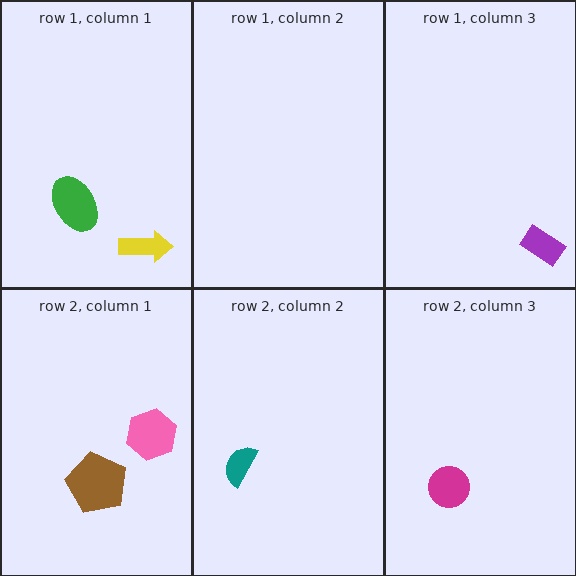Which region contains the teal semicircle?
The row 2, column 2 region.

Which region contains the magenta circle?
The row 2, column 3 region.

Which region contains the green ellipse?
The row 1, column 1 region.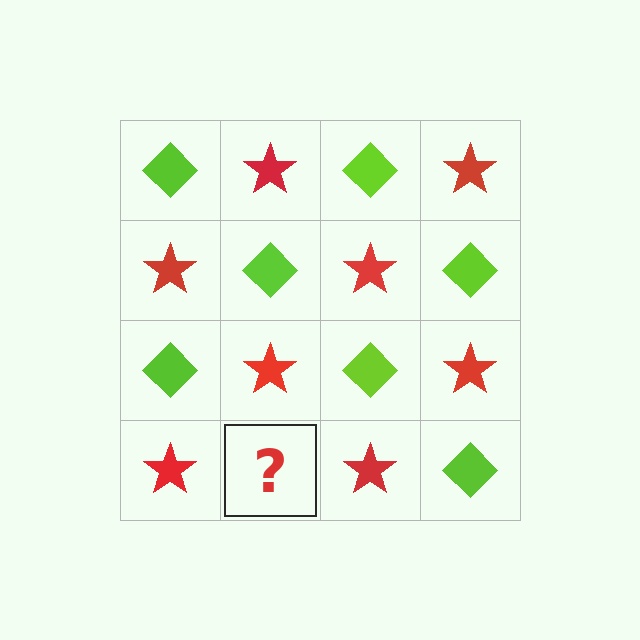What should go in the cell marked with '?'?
The missing cell should contain a lime diamond.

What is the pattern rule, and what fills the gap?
The rule is that it alternates lime diamond and red star in a checkerboard pattern. The gap should be filled with a lime diamond.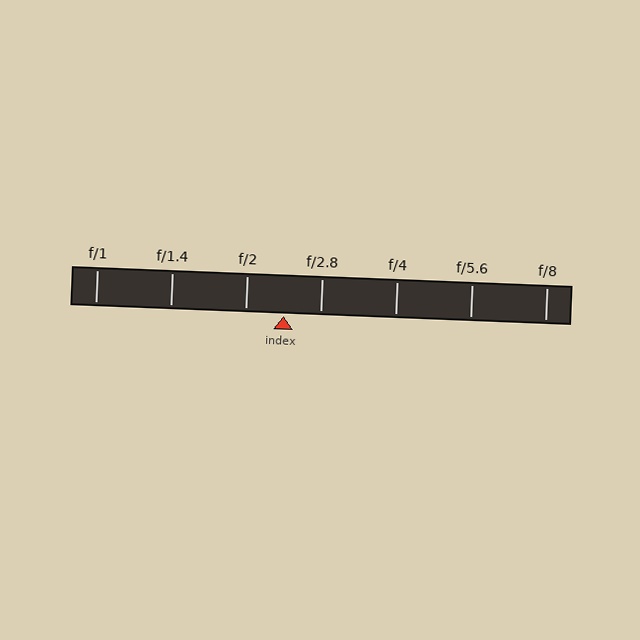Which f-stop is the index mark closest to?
The index mark is closest to f/2.8.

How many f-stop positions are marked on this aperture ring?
There are 7 f-stop positions marked.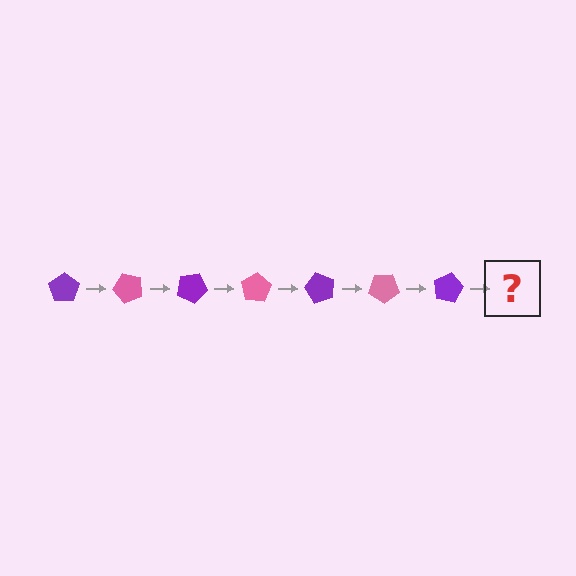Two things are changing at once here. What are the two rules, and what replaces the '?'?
The two rules are that it rotates 50 degrees each step and the color cycles through purple and pink. The '?' should be a pink pentagon, rotated 350 degrees from the start.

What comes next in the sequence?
The next element should be a pink pentagon, rotated 350 degrees from the start.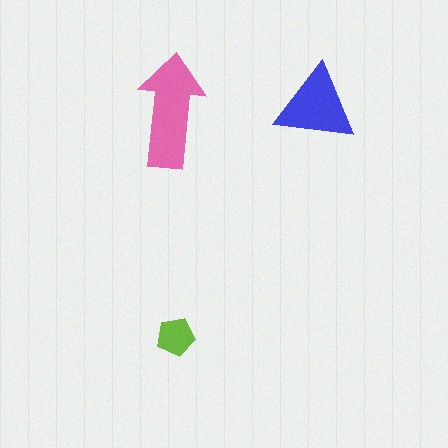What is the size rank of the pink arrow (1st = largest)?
1st.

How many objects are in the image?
There are 3 objects in the image.